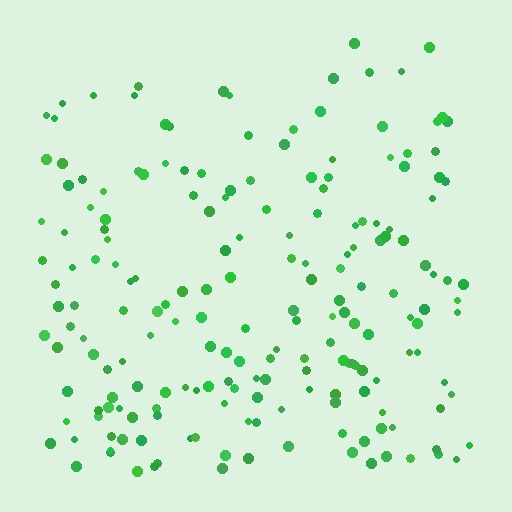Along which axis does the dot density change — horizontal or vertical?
Vertical.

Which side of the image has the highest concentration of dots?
The bottom.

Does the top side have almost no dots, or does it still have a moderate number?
Still a moderate number, just noticeably fewer than the bottom.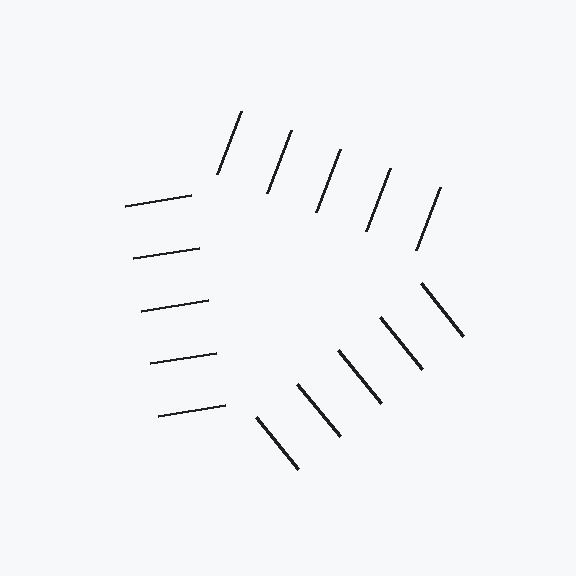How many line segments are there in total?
15 — 5 along each of the 3 edges.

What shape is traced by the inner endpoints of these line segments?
An illusory triangle — the line segments terminate on its edges but no continuous stroke is drawn.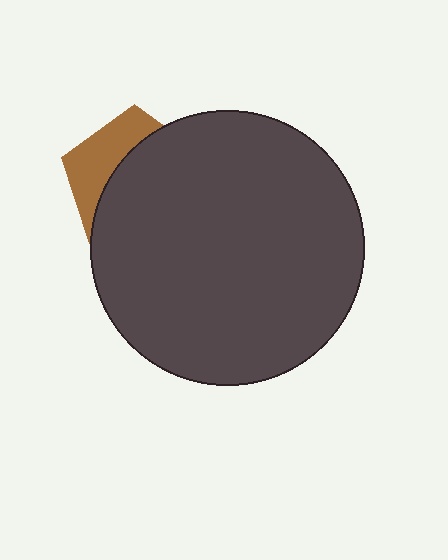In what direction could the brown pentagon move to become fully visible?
The brown pentagon could move left. That would shift it out from behind the dark gray circle entirely.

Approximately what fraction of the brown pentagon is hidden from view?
Roughly 66% of the brown pentagon is hidden behind the dark gray circle.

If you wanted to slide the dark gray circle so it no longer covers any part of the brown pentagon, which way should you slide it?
Slide it right — that is the most direct way to separate the two shapes.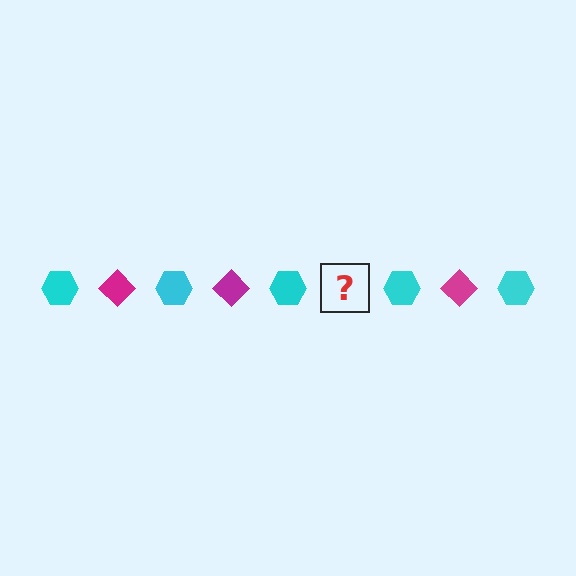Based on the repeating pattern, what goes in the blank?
The blank should be a magenta diamond.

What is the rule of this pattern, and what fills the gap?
The rule is that the pattern alternates between cyan hexagon and magenta diamond. The gap should be filled with a magenta diamond.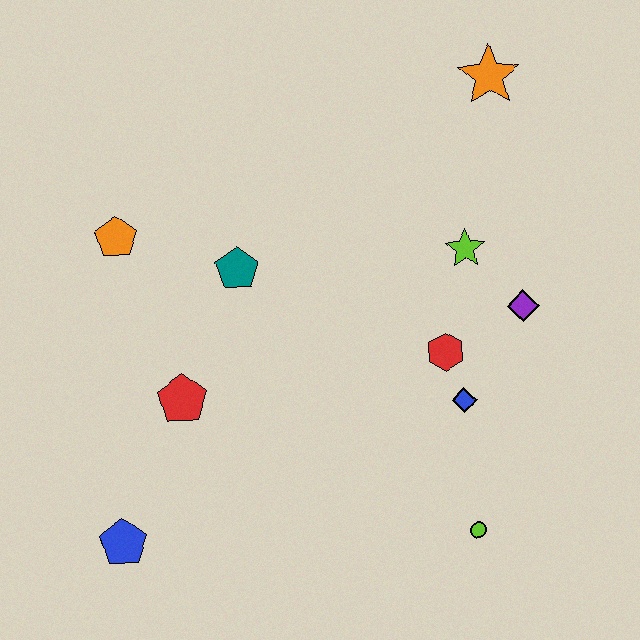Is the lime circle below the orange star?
Yes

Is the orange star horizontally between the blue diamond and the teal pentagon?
No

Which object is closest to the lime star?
The purple diamond is closest to the lime star.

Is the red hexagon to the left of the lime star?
Yes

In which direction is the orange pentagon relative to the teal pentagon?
The orange pentagon is to the left of the teal pentagon.